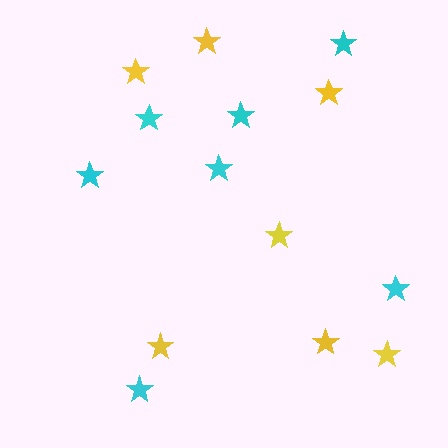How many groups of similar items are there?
There are 2 groups: one group of cyan stars (7) and one group of yellow stars (7).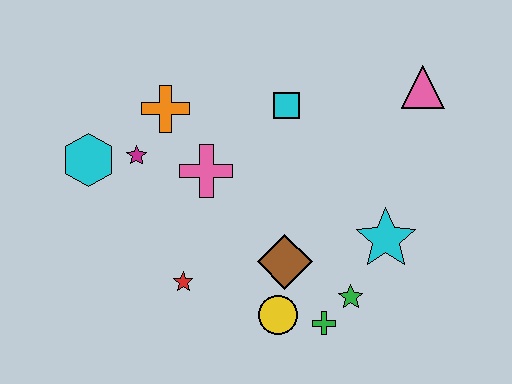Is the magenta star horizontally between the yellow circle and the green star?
No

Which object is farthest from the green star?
The cyan hexagon is farthest from the green star.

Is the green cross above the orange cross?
No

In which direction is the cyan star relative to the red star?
The cyan star is to the right of the red star.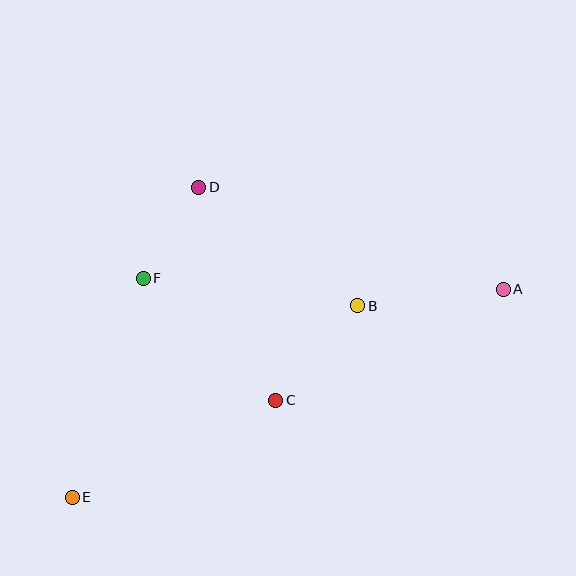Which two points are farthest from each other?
Points A and E are farthest from each other.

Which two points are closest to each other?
Points D and F are closest to each other.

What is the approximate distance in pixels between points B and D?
The distance between B and D is approximately 199 pixels.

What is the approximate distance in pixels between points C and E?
The distance between C and E is approximately 226 pixels.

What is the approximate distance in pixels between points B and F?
The distance between B and F is approximately 217 pixels.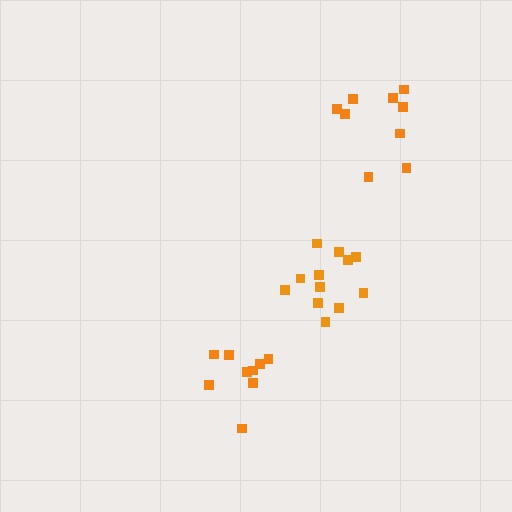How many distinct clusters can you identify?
There are 3 distinct clusters.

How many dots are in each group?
Group 1: 9 dots, Group 2: 9 dots, Group 3: 12 dots (30 total).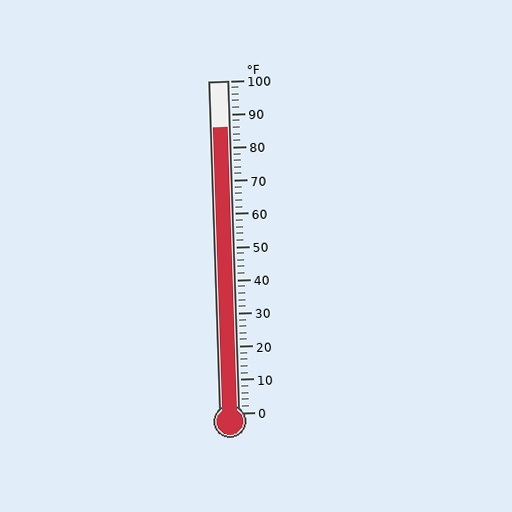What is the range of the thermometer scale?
The thermometer scale ranges from 0°F to 100°F.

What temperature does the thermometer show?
The thermometer shows approximately 86°F.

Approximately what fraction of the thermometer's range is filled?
The thermometer is filled to approximately 85% of its range.